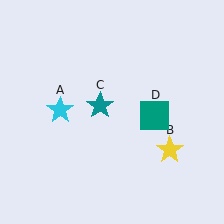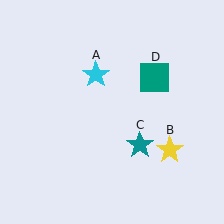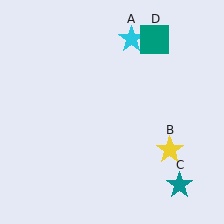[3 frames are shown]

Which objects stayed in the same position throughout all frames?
Yellow star (object B) remained stationary.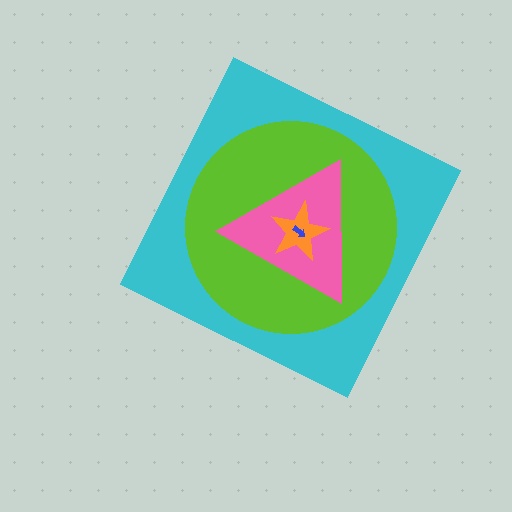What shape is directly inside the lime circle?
The pink triangle.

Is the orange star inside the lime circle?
Yes.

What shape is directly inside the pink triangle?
The orange star.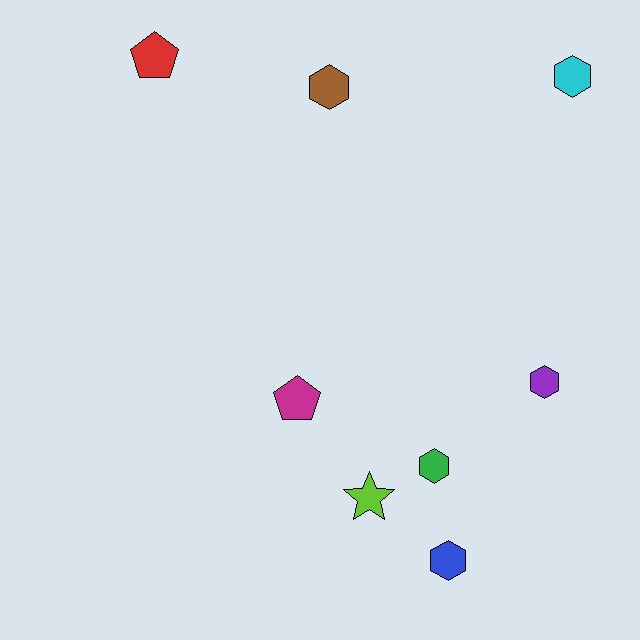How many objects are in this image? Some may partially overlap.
There are 8 objects.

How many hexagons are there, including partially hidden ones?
There are 5 hexagons.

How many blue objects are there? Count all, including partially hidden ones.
There is 1 blue object.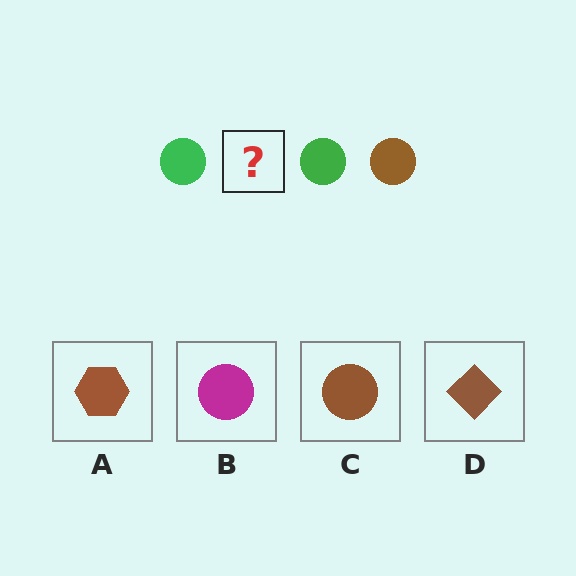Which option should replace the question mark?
Option C.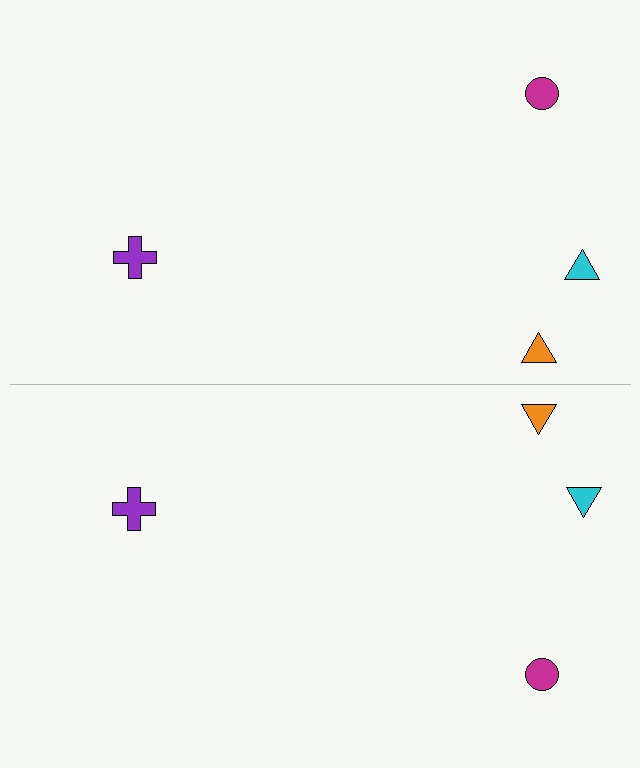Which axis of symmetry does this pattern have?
The pattern has a horizontal axis of symmetry running through the center of the image.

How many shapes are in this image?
There are 8 shapes in this image.